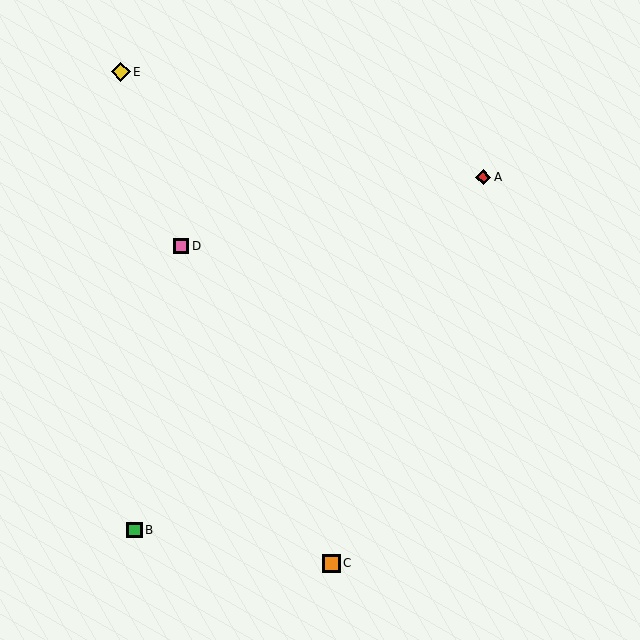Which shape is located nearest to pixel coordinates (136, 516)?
The green square (labeled B) at (134, 530) is nearest to that location.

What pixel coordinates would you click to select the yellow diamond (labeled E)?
Click at (121, 72) to select the yellow diamond E.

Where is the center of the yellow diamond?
The center of the yellow diamond is at (121, 72).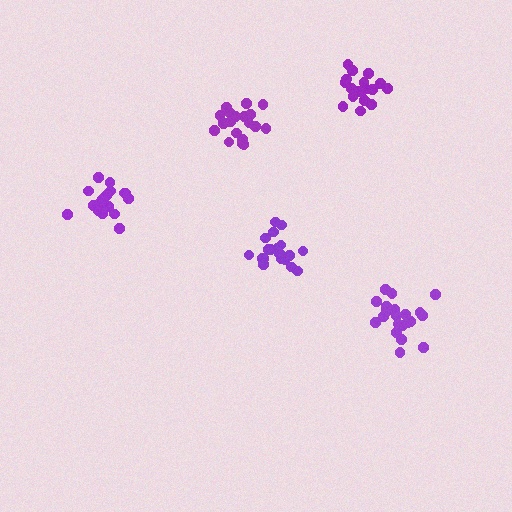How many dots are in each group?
Group 1: 21 dots, Group 2: 18 dots, Group 3: 21 dots, Group 4: 19 dots, Group 5: 18 dots (97 total).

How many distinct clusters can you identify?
There are 5 distinct clusters.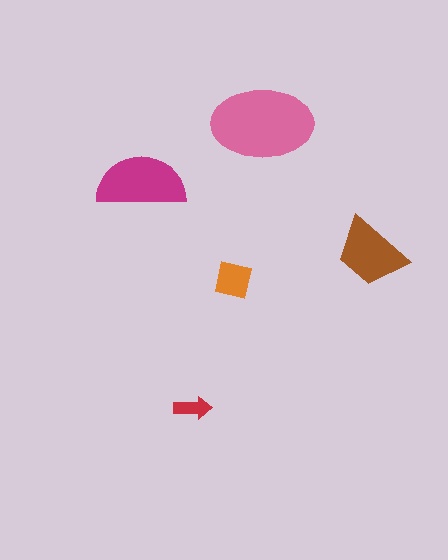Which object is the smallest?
The red arrow.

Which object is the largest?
The pink ellipse.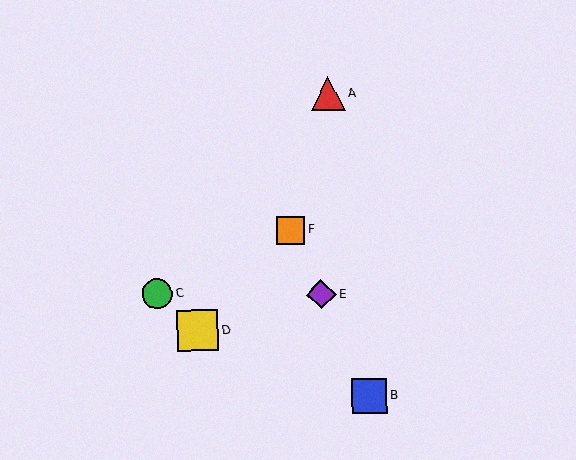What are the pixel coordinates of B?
Object B is at (369, 396).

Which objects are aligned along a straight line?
Objects B, E, F are aligned along a straight line.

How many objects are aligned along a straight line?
3 objects (B, E, F) are aligned along a straight line.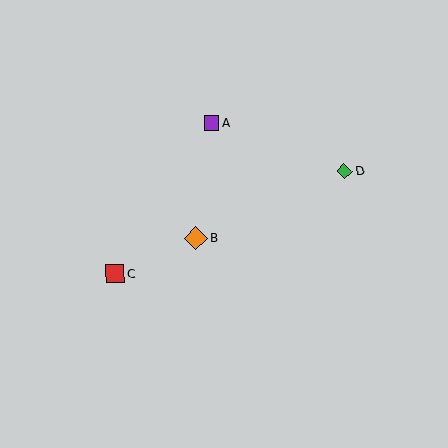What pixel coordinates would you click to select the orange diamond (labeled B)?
Click at (196, 239) to select the orange diamond B.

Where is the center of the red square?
The center of the red square is at (115, 274).